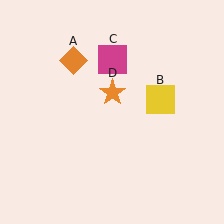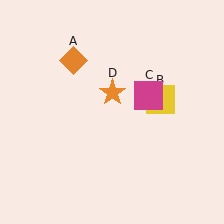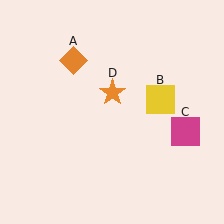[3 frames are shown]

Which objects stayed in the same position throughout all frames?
Orange diamond (object A) and yellow square (object B) and orange star (object D) remained stationary.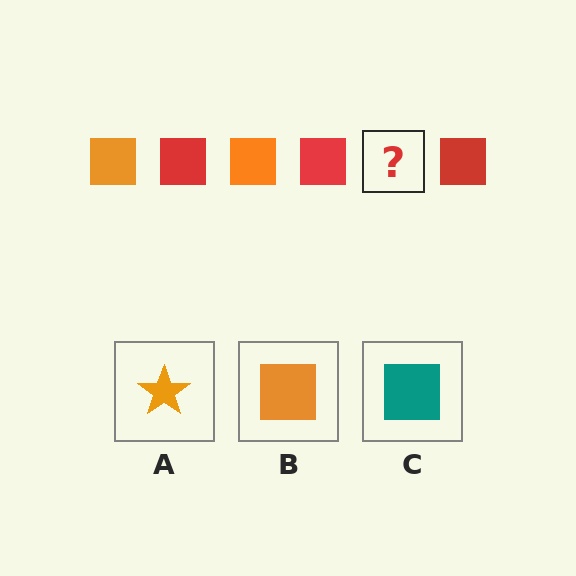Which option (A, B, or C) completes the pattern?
B.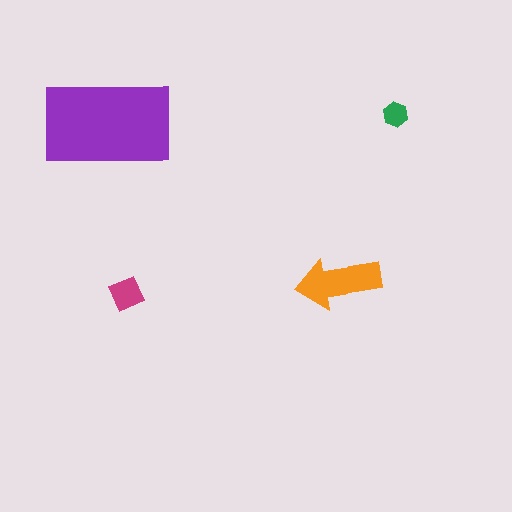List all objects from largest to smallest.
The purple rectangle, the orange arrow, the magenta square, the green hexagon.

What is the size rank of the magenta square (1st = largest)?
3rd.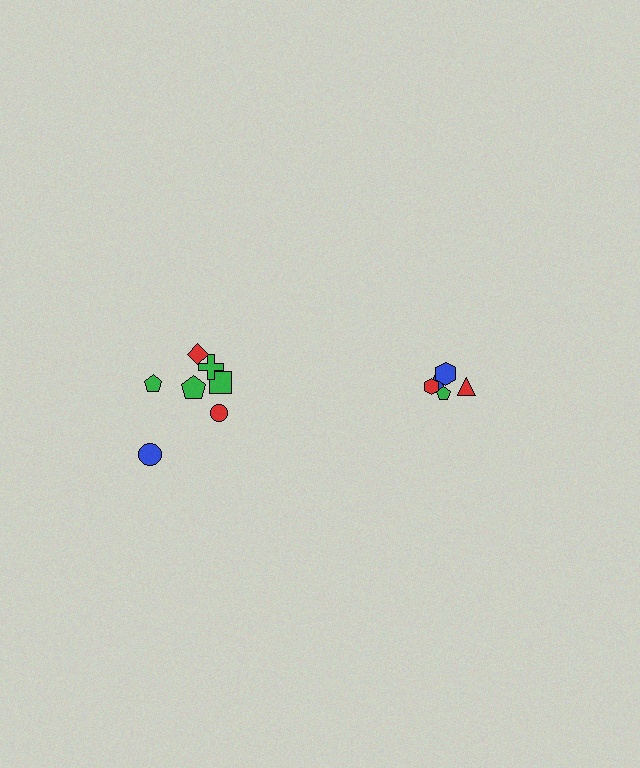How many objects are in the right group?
There are 5 objects.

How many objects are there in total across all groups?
There are 12 objects.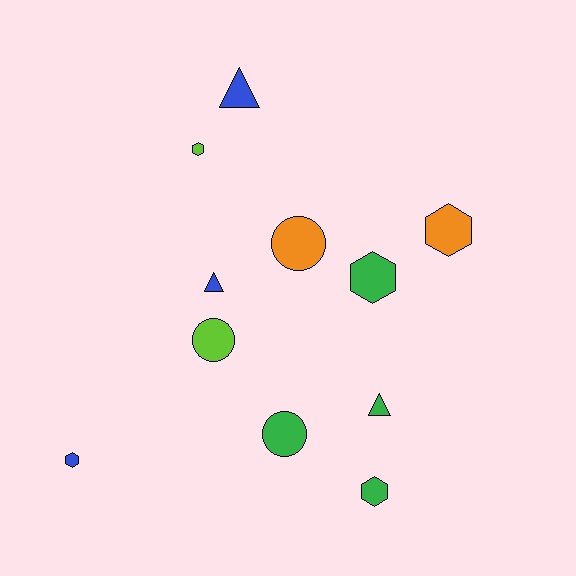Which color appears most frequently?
Green, with 4 objects.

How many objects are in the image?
There are 11 objects.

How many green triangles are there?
There is 1 green triangle.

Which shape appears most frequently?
Hexagon, with 5 objects.